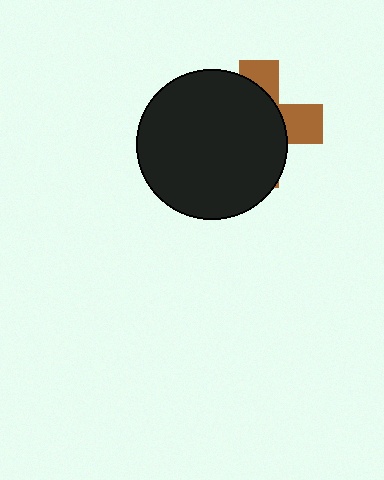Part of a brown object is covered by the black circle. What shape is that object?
It is a cross.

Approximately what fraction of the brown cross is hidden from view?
Roughly 69% of the brown cross is hidden behind the black circle.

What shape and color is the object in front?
The object in front is a black circle.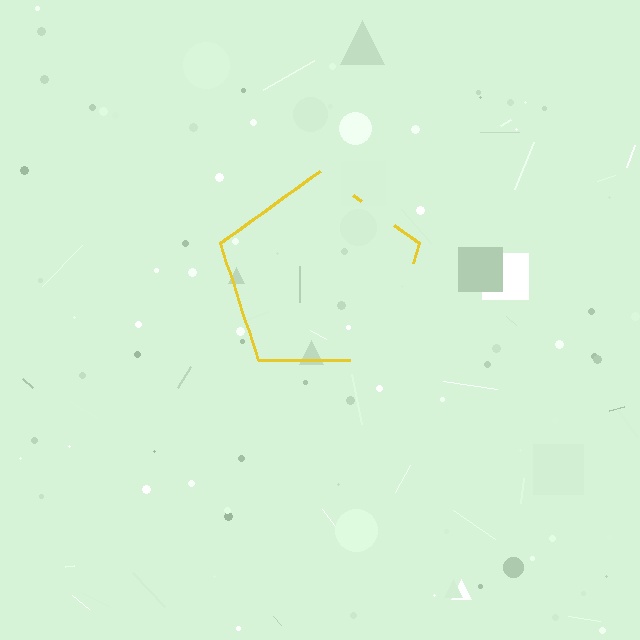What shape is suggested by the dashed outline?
The dashed outline suggests a pentagon.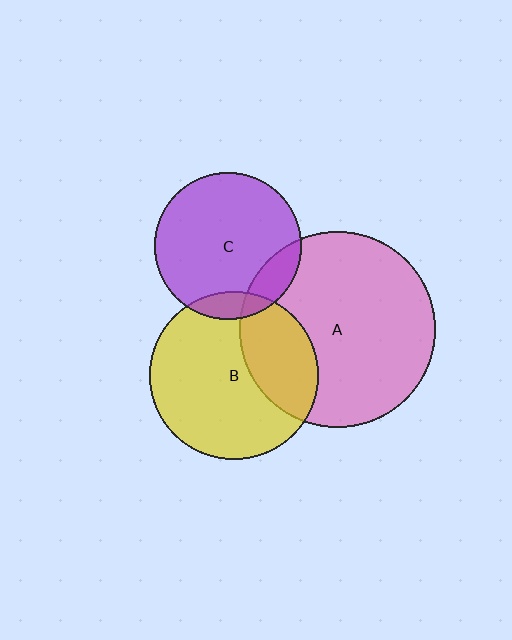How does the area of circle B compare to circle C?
Approximately 1.3 times.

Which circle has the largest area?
Circle A (pink).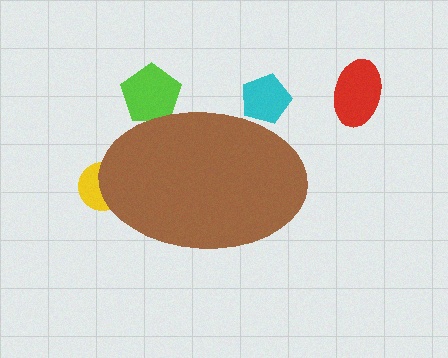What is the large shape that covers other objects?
A brown ellipse.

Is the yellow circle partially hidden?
Yes, the yellow circle is partially hidden behind the brown ellipse.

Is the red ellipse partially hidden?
No, the red ellipse is fully visible.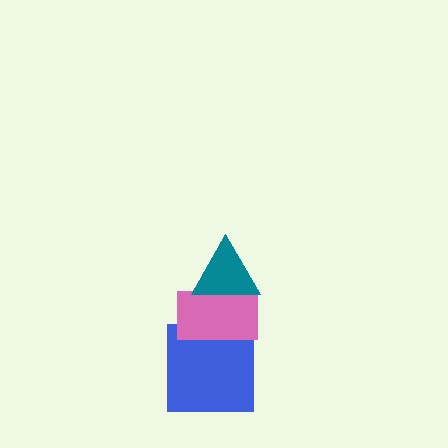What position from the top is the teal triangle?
The teal triangle is 1st from the top.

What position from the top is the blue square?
The blue square is 3rd from the top.